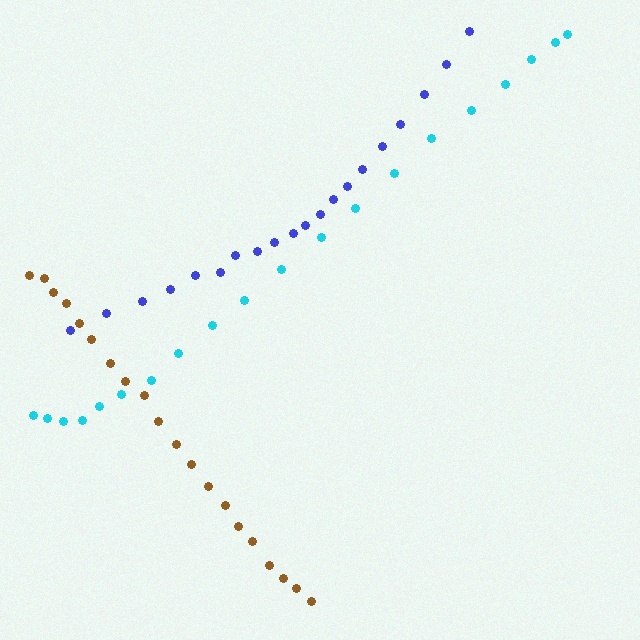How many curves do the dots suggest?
There are 3 distinct paths.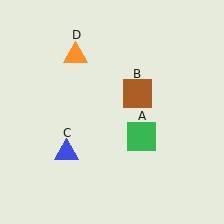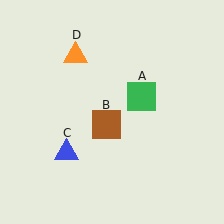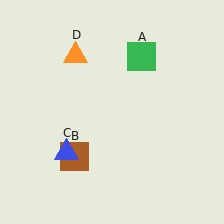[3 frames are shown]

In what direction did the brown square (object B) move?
The brown square (object B) moved down and to the left.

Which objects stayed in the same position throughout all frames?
Blue triangle (object C) and orange triangle (object D) remained stationary.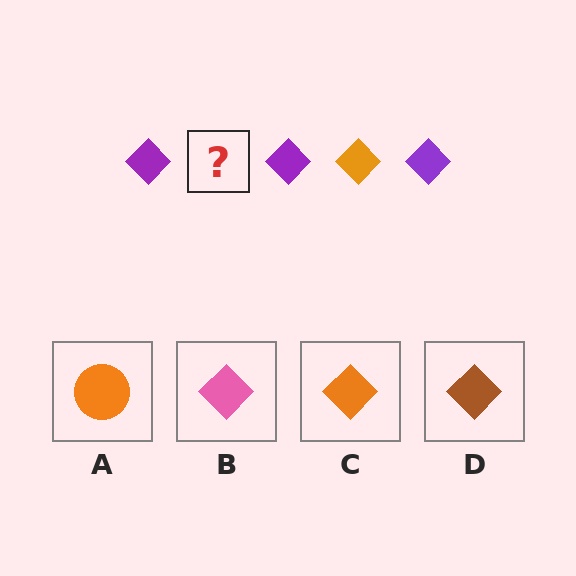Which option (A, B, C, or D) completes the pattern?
C.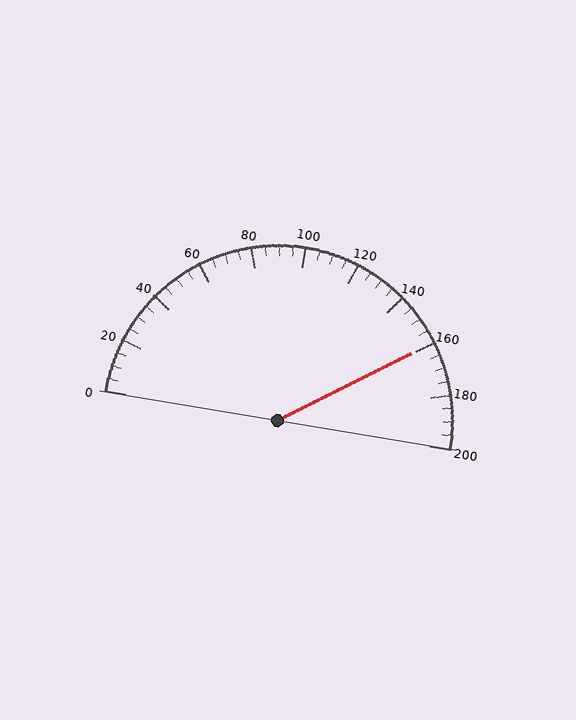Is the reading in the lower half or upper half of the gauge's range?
The reading is in the upper half of the range (0 to 200).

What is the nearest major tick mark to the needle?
The nearest major tick mark is 160.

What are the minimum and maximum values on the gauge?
The gauge ranges from 0 to 200.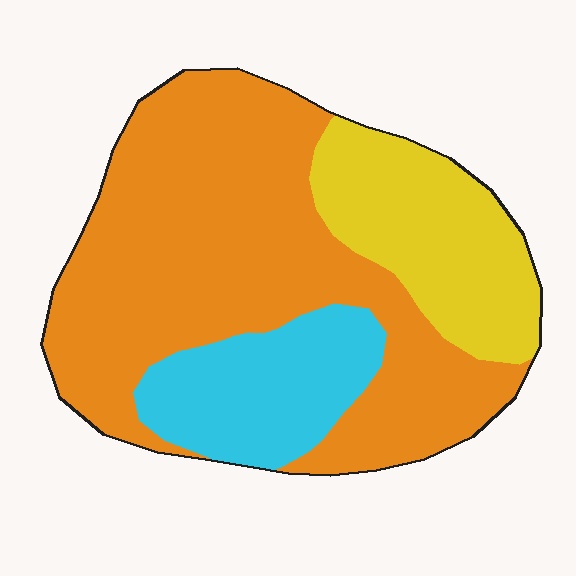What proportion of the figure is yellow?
Yellow takes up between a sixth and a third of the figure.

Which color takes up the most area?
Orange, at roughly 60%.